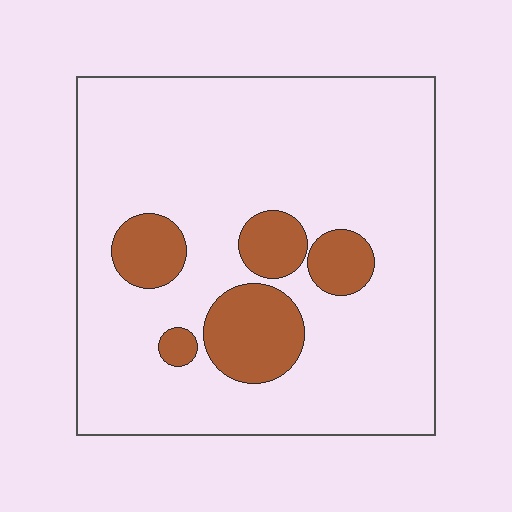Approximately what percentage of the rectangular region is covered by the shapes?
Approximately 15%.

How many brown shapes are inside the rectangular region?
5.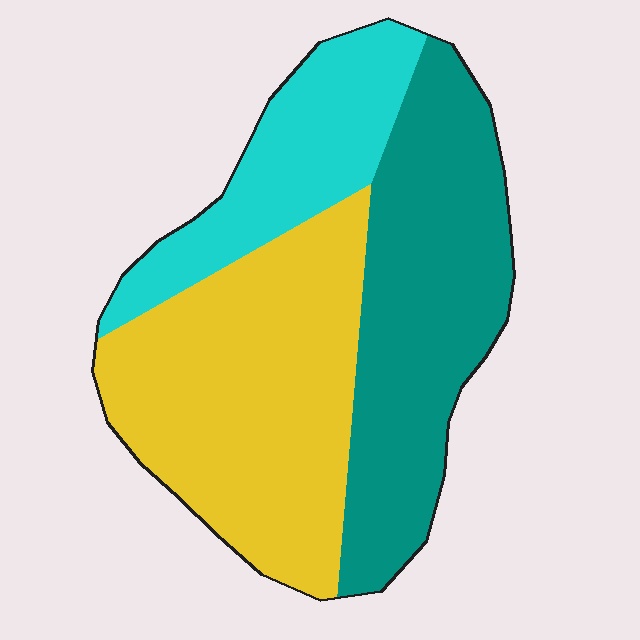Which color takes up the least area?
Cyan, at roughly 20%.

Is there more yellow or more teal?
Yellow.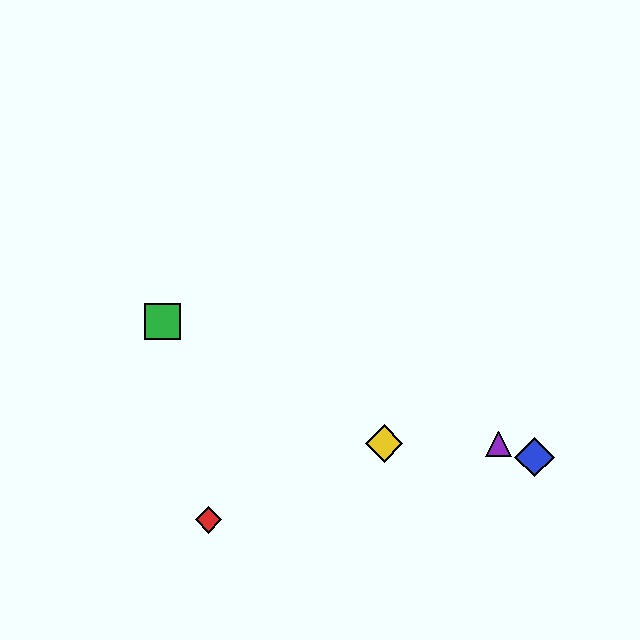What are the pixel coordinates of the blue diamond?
The blue diamond is at (534, 457).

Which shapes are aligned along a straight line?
The blue diamond, the green square, the purple triangle are aligned along a straight line.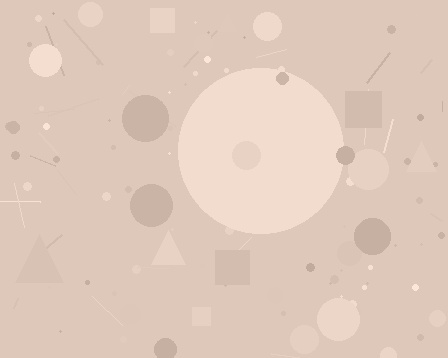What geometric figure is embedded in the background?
A circle is embedded in the background.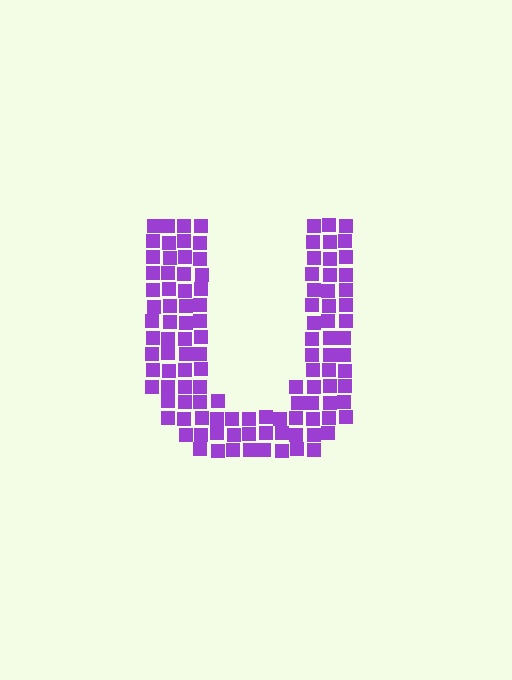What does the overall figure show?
The overall figure shows the letter U.